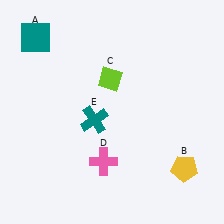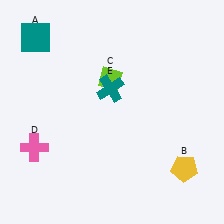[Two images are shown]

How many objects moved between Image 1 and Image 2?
2 objects moved between the two images.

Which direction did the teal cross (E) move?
The teal cross (E) moved up.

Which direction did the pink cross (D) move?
The pink cross (D) moved left.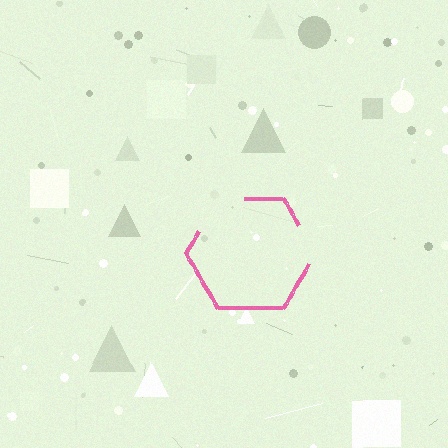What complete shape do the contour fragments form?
The contour fragments form a hexagon.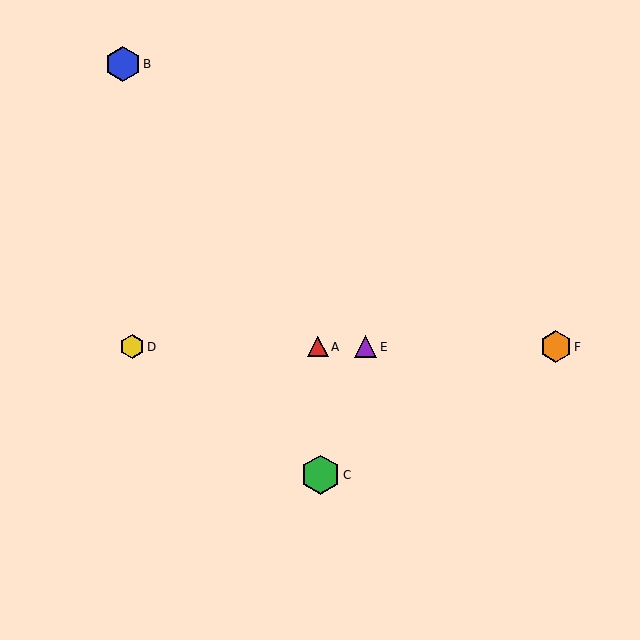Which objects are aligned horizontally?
Objects A, D, E, F are aligned horizontally.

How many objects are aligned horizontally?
4 objects (A, D, E, F) are aligned horizontally.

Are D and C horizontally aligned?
No, D is at y≈347 and C is at y≈475.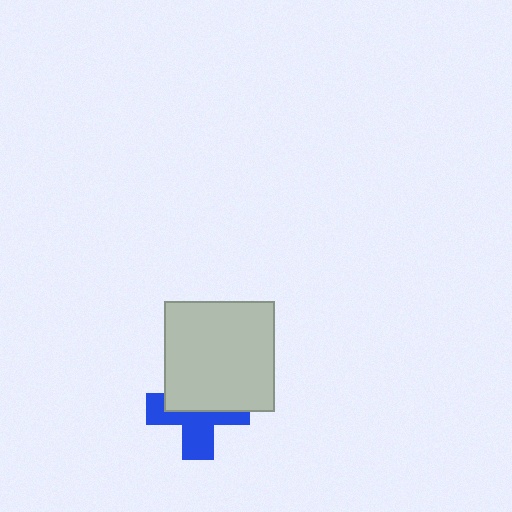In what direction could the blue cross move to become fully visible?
The blue cross could move down. That would shift it out from behind the light gray square entirely.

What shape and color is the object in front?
The object in front is a light gray square.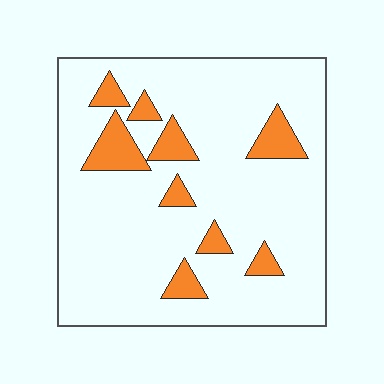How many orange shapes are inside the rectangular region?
9.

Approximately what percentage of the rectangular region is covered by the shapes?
Approximately 15%.